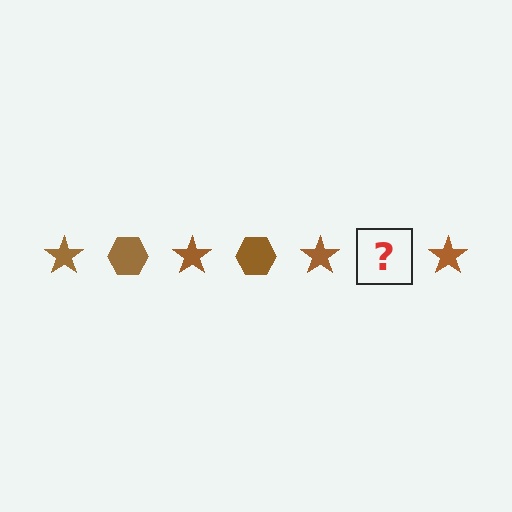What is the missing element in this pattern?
The missing element is a brown hexagon.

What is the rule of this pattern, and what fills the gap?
The rule is that the pattern cycles through star, hexagon shapes in brown. The gap should be filled with a brown hexagon.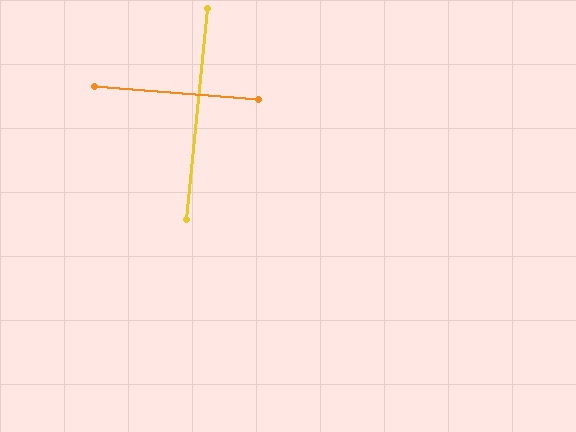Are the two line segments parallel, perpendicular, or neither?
Perpendicular — they meet at approximately 89°.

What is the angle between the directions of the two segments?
Approximately 89 degrees.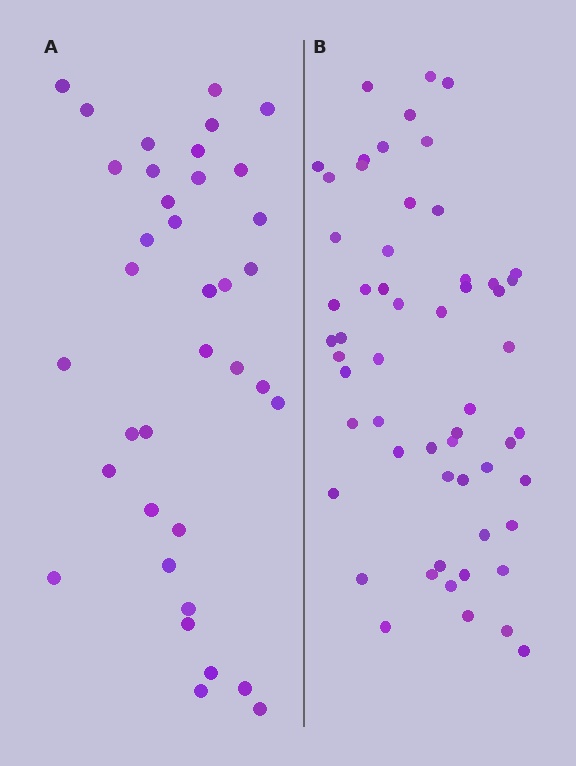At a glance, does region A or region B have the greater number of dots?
Region B (the right region) has more dots.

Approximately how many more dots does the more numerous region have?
Region B has approximately 20 more dots than region A.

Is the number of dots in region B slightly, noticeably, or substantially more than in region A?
Region B has substantially more. The ratio is roughly 1.5 to 1.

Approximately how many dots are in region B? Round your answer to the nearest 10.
About 60 dots. (The exact count is 57, which rounds to 60.)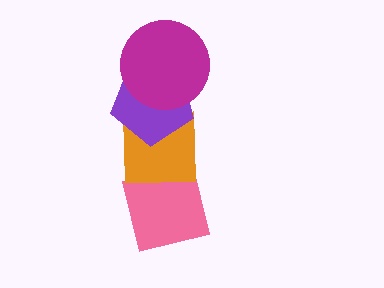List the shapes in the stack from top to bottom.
From top to bottom: the magenta circle, the purple pentagon, the orange square, the pink square.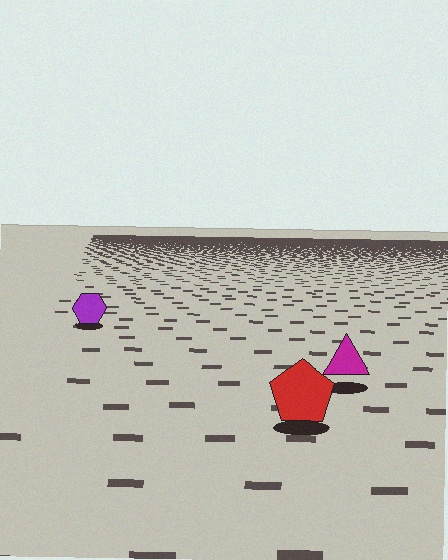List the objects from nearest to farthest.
From nearest to farthest: the red pentagon, the magenta triangle, the purple hexagon.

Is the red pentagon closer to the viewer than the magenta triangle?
Yes. The red pentagon is closer — you can tell from the texture gradient: the ground texture is coarser near it.